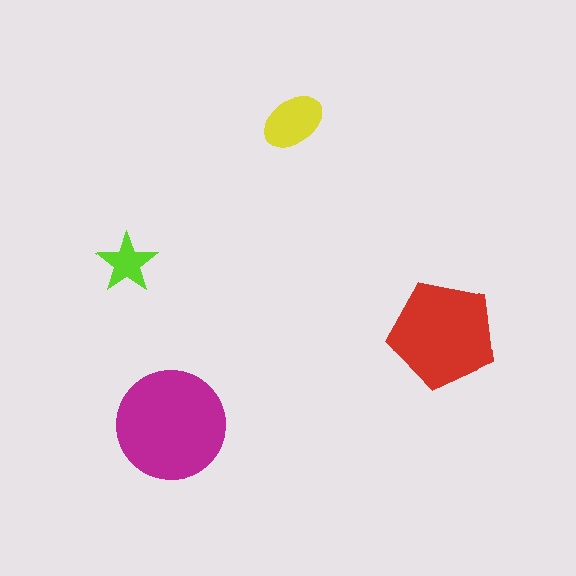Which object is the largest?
The magenta circle.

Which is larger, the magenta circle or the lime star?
The magenta circle.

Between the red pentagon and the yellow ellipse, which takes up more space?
The red pentagon.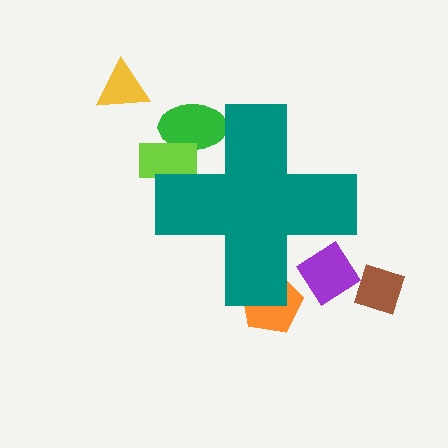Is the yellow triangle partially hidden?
No, the yellow triangle is fully visible.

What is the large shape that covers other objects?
A teal cross.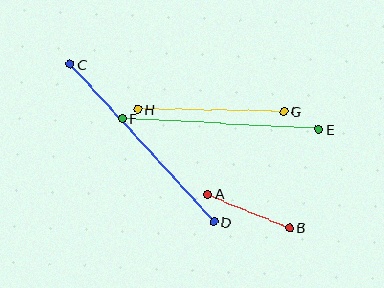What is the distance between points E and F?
The distance is approximately 196 pixels.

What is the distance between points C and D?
The distance is approximately 213 pixels.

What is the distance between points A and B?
The distance is approximately 89 pixels.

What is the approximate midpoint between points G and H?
The midpoint is at approximately (211, 110) pixels.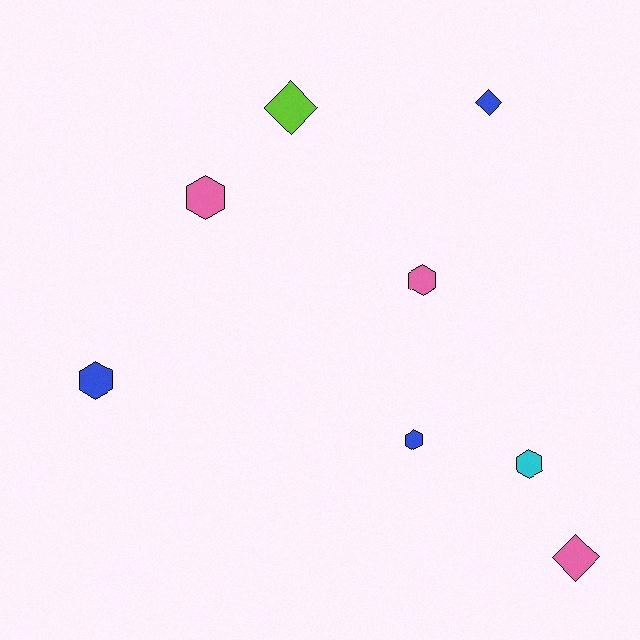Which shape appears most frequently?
Hexagon, with 5 objects.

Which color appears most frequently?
Blue, with 3 objects.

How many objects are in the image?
There are 8 objects.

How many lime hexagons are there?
There are no lime hexagons.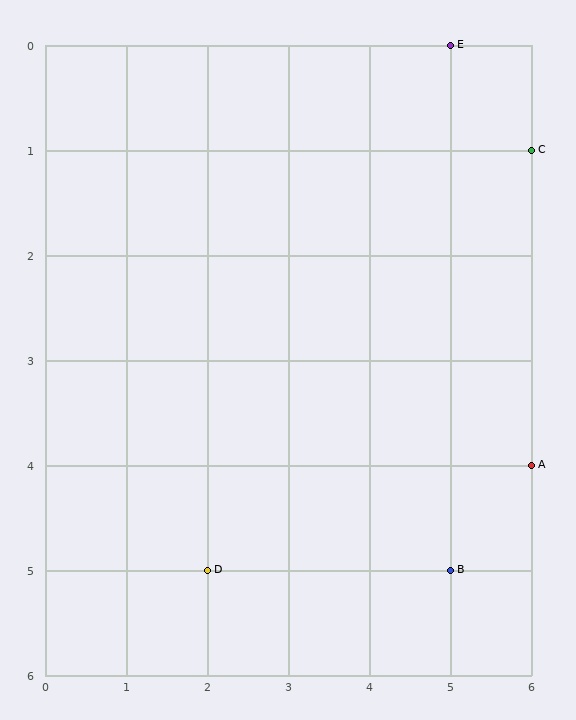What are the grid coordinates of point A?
Point A is at grid coordinates (6, 4).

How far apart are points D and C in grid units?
Points D and C are 4 columns and 4 rows apart (about 5.7 grid units diagonally).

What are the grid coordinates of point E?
Point E is at grid coordinates (5, 0).